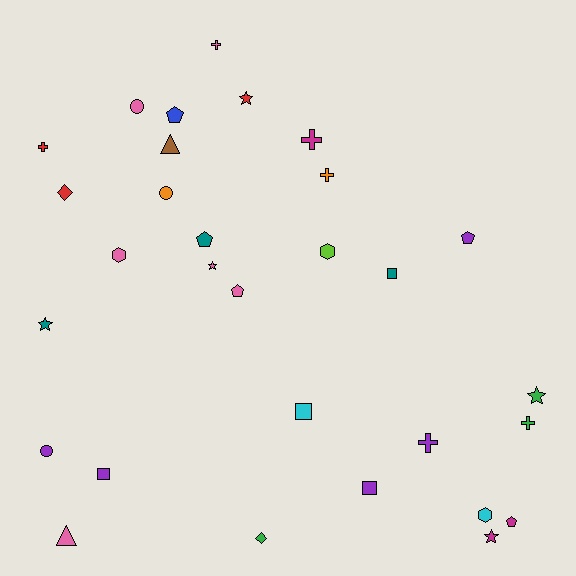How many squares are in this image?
There are 4 squares.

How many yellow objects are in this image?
There are no yellow objects.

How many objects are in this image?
There are 30 objects.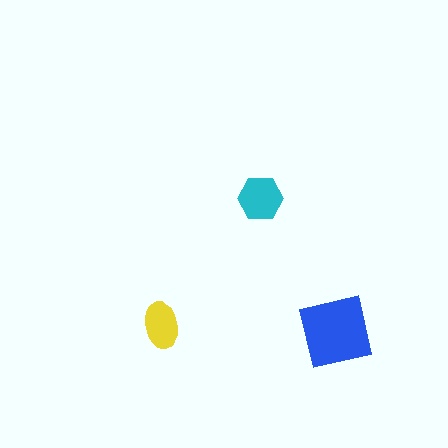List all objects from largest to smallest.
The blue square, the cyan hexagon, the yellow ellipse.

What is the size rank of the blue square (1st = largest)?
1st.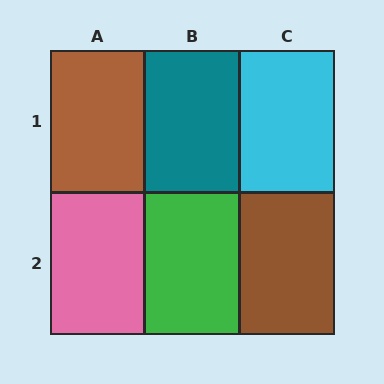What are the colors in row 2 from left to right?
Pink, green, brown.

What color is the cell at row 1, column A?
Brown.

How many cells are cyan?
1 cell is cyan.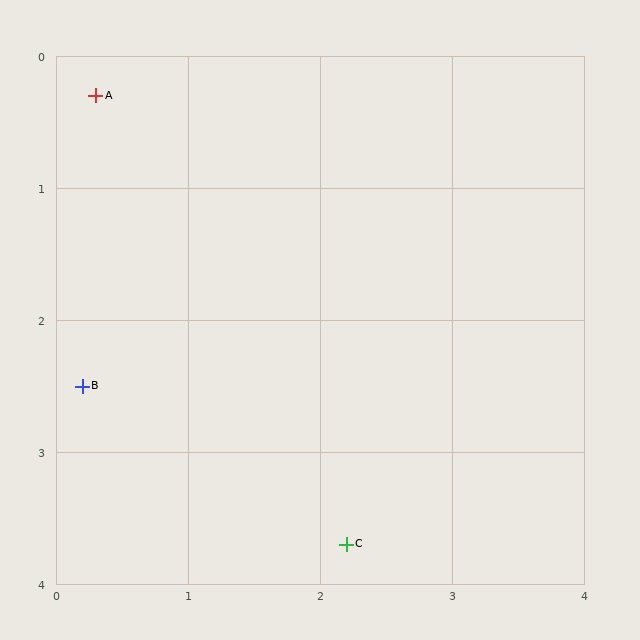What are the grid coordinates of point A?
Point A is at approximately (0.3, 0.3).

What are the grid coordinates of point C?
Point C is at approximately (2.2, 3.7).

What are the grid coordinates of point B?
Point B is at approximately (0.2, 2.5).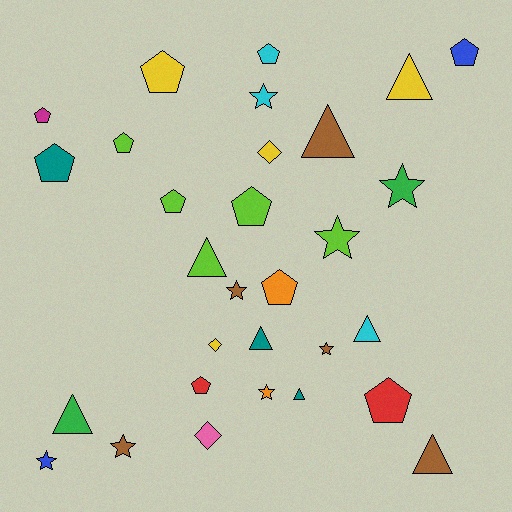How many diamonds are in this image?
There are 3 diamonds.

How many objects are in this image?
There are 30 objects.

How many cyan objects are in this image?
There are 3 cyan objects.